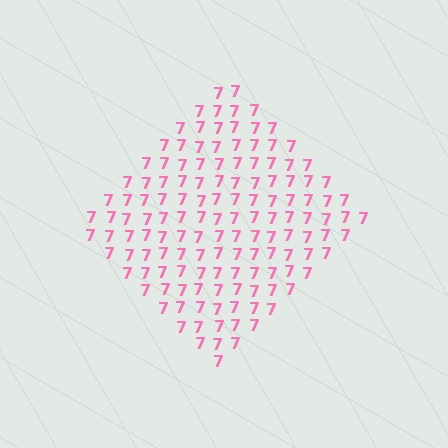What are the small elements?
The small elements are digit 7's.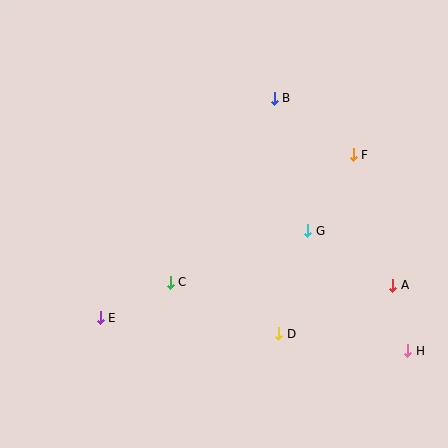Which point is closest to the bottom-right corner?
Point H is closest to the bottom-right corner.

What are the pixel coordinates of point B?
Point B is at (274, 98).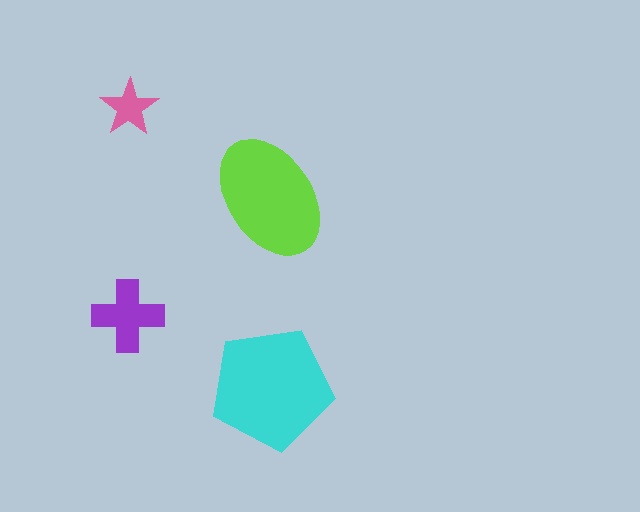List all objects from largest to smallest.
The cyan pentagon, the lime ellipse, the purple cross, the pink star.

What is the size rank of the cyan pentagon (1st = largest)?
1st.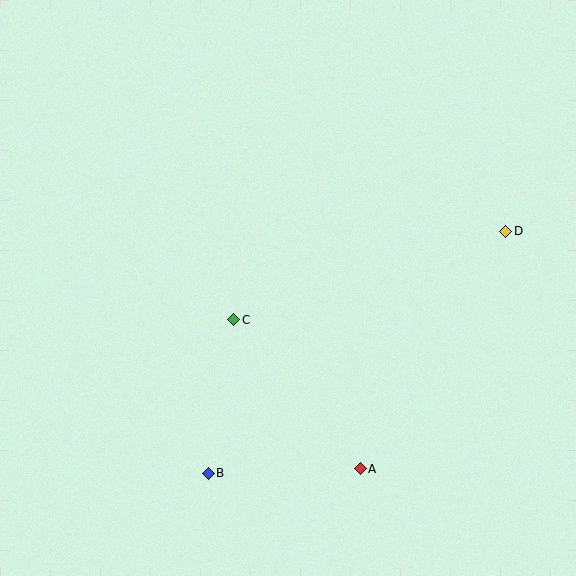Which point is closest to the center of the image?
Point C at (234, 320) is closest to the center.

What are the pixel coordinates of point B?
Point B is at (208, 473).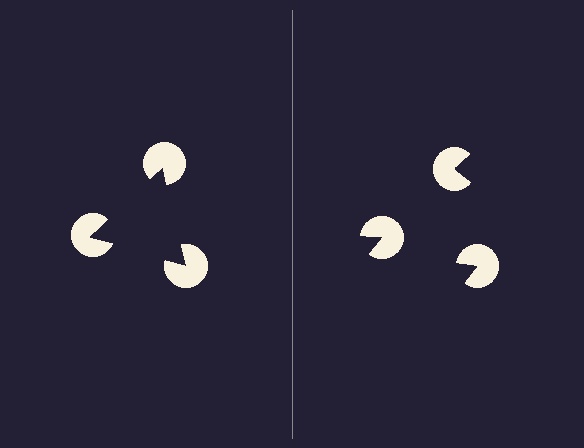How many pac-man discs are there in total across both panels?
6 — 3 on each side.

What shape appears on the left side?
An illusory triangle.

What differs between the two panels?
The pac-man discs are positioned identically on both sides; only the wedge orientations differ. On the left they align to a triangle; on the right they are misaligned.